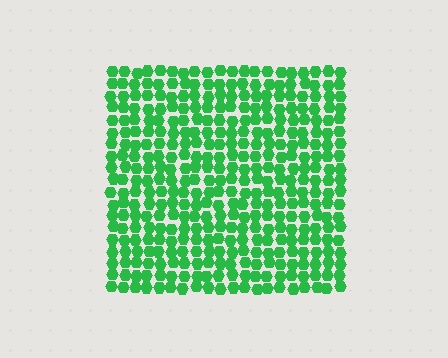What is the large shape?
The large shape is a square.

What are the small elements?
The small elements are hexagons.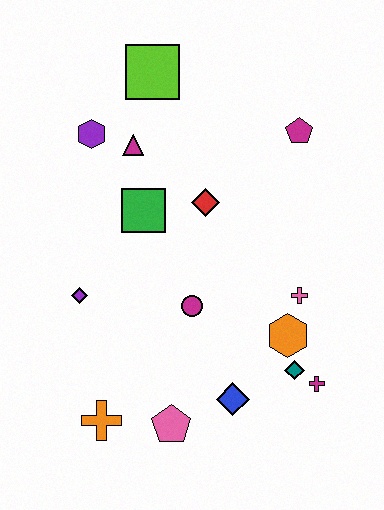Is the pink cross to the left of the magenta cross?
Yes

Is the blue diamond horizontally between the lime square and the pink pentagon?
No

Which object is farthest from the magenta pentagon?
The orange cross is farthest from the magenta pentagon.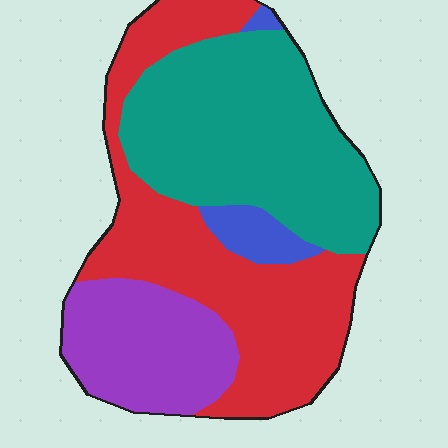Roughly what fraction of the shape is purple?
Purple takes up about one fifth (1/5) of the shape.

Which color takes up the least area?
Blue, at roughly 5%.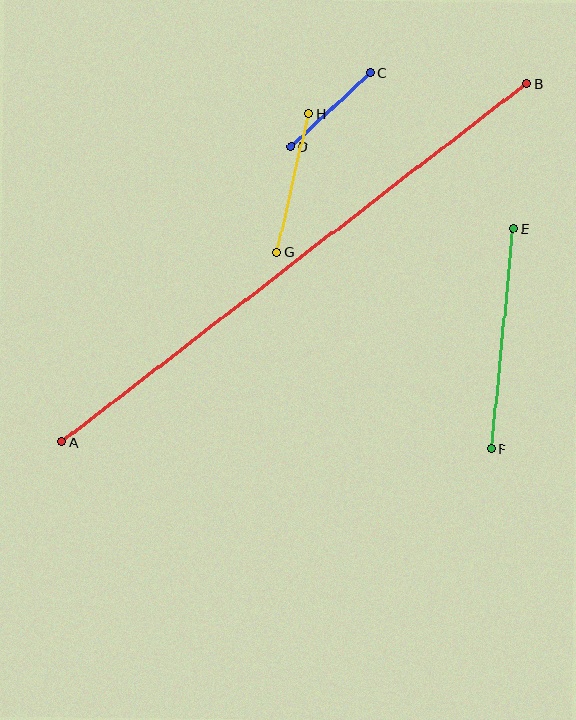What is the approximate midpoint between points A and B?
The midpoint is at approximately (294, 263) pixels.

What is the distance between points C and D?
The distance is approximately 109 pixels.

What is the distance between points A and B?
The distance is approximately 587 pixels.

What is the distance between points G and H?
The distance is approximately 142 pixels.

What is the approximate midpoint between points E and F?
The midpoint is at approximately (502, 339) pixels.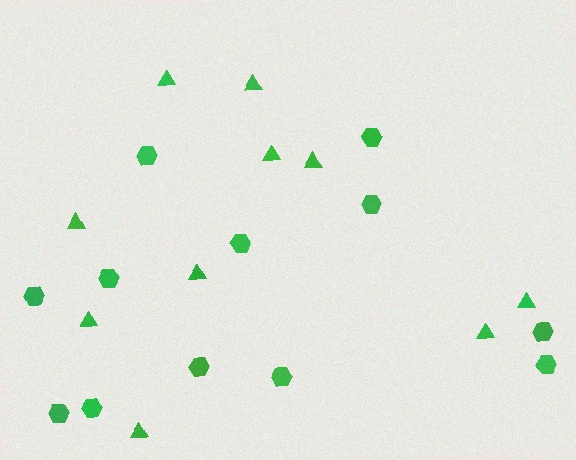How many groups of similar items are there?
There are 2 groups: one group of triangles (10) and one group of hexagons (12).